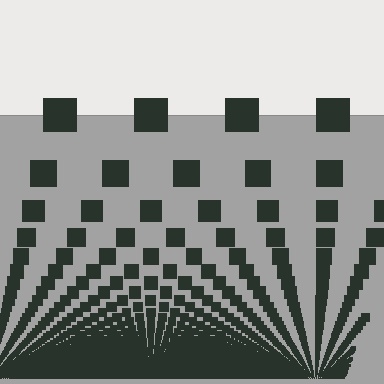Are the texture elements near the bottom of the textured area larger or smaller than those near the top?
Smaller. The gradient is inverted — elements near the bottom are smaller and denser.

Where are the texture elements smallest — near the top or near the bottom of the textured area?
Near the bottom.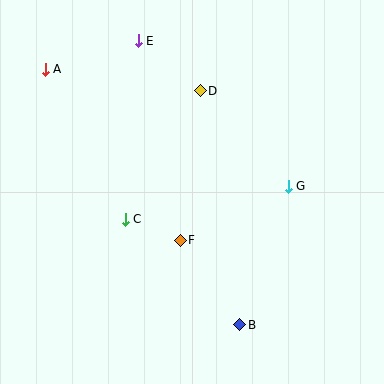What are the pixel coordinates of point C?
Point C is at (125, 219).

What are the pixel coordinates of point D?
Point D is at (200, 91).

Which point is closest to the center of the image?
Point F at (180, 240) is closest to the center.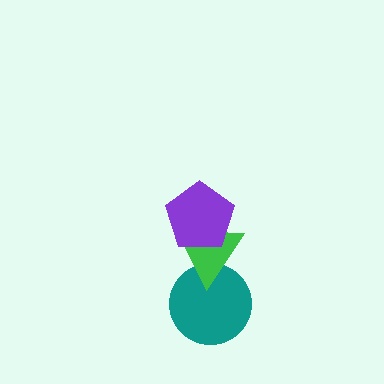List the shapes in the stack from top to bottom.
From top to bottom: the purple pentagon, the green triangle, the teal circle.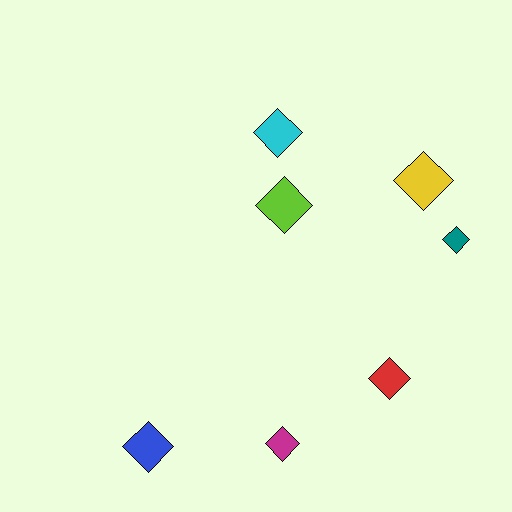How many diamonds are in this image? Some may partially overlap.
There are 7 diamonds.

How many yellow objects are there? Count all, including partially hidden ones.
There is 1 yellow object.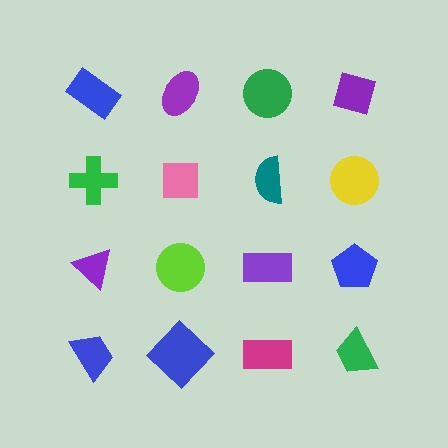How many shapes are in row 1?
4 shapes.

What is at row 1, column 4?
A purple square.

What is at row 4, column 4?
A green trapezoid.